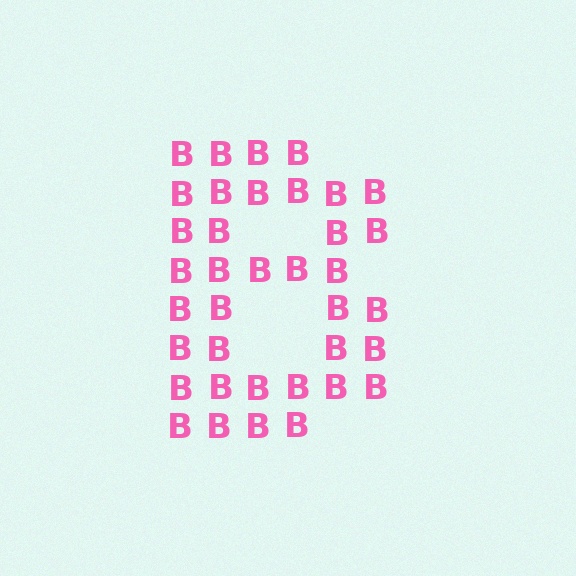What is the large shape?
The large shape is the letter B.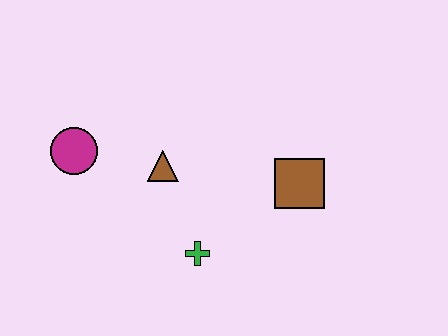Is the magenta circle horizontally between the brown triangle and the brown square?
No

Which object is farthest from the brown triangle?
The brown square is farthest from the brown triangle.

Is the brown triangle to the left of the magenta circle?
No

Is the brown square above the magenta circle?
No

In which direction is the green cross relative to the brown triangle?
The green cross is below the brown triangle.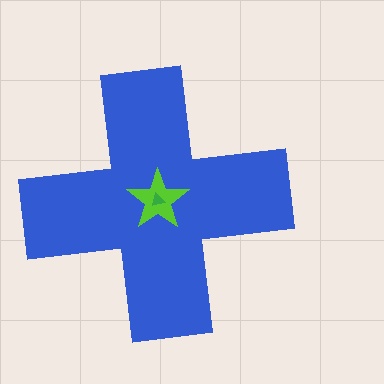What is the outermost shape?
The blue cross.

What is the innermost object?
The green triangle.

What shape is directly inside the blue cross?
The lime star.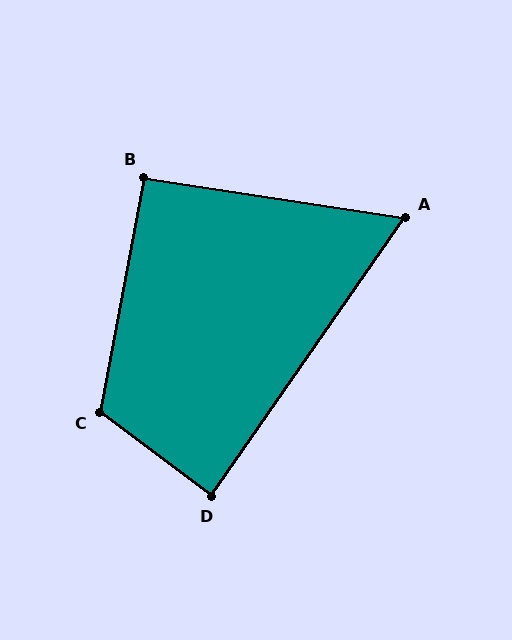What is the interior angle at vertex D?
Approximately 88 degrees (approximately right).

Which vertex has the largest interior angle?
C, at approximately 116 degrees.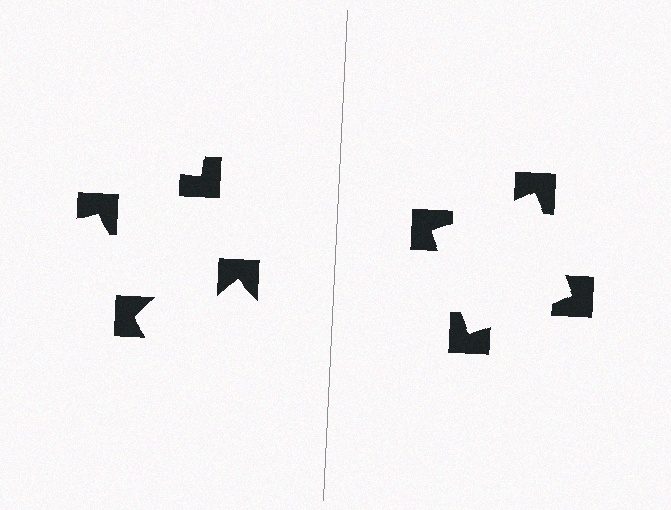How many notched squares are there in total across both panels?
8 — 4 on each side.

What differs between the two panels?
The notched squares are positioned identically on both sides; only the wedge orientations differ. On the right they align to a square; on the left they are misaligned.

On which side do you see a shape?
An illusory square appears on the right side. On the left side the wedge cuts are rotated, so no coherent shape forms.